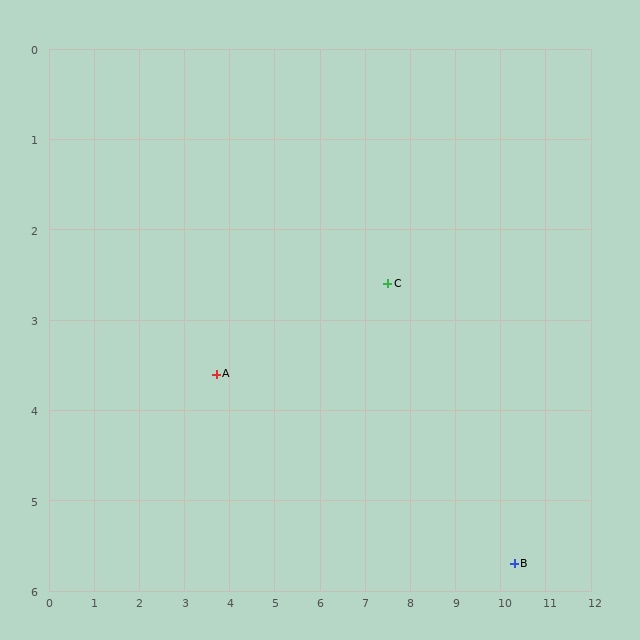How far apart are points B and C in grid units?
Points B and C are about 4.2 grid units apart.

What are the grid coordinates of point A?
Point A is at approximately (3.7, 3.6).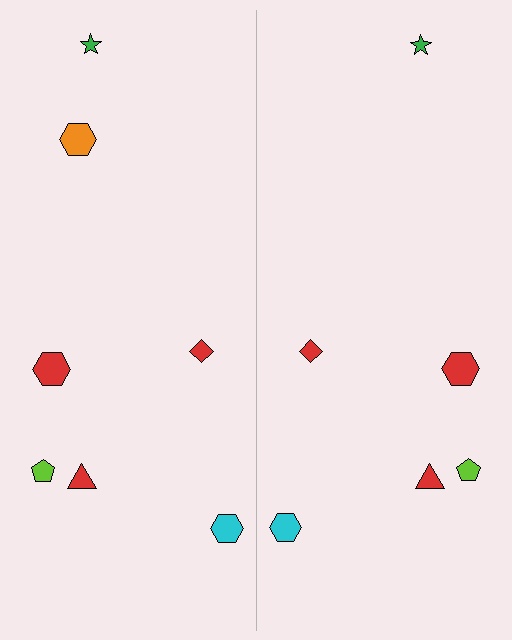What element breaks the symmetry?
A orange hexagon is missing from the right side.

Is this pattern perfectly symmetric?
No, the pattern is not perfectly symmetric. A orange hexagon is missing from the right side.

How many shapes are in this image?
There are 13 shapes in this image.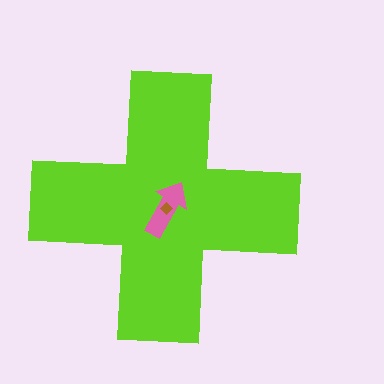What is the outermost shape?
The lime cross.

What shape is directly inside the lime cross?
The pink arrow.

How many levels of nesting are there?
3.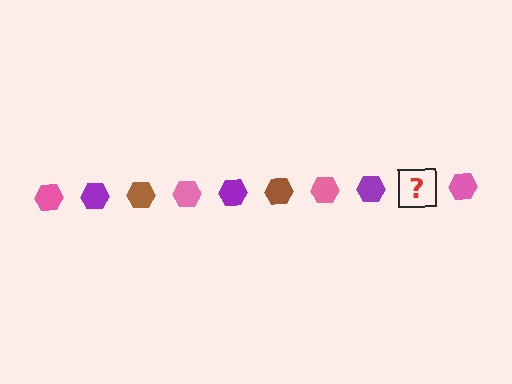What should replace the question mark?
The question mark should be replaced with a brown hexagon.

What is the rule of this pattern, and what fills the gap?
The rule is that the pattern cycles through pink, purple, brown hexagons. The gap should be filled with a brown hexagon.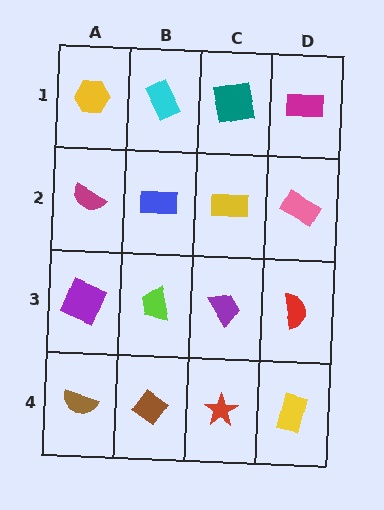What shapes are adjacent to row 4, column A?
A purple square (row 3, column A), a brown diamond (row 4, column B).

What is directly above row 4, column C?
A purple trapezoid.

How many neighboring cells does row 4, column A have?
2.